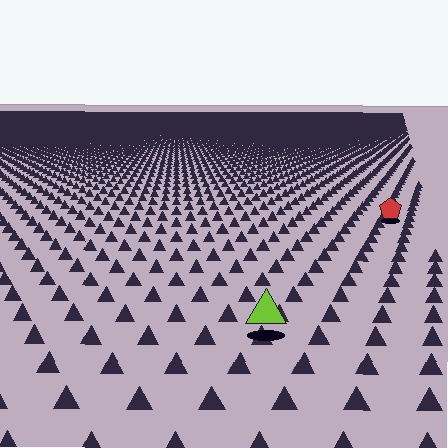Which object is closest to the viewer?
The lime triangle is closest. The texture marks near it are larger and more spread out.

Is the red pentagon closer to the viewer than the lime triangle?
No. The lime triangle is closer — you can tell from the texture gradient: the ground texture is coarser near it.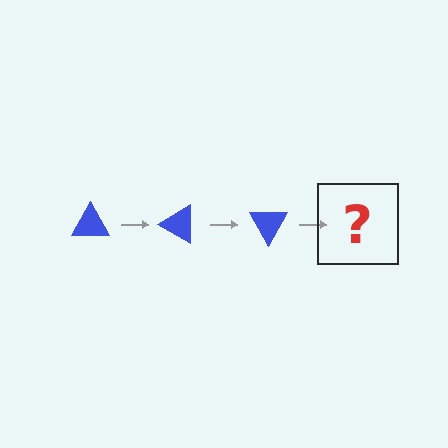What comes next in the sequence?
The next element should be a blue triangle rotated 90 degrees.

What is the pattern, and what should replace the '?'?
The pattern is that the triangle rotates 30 degrees each step. The '?' should be a blue triangle rotated 90 degrees.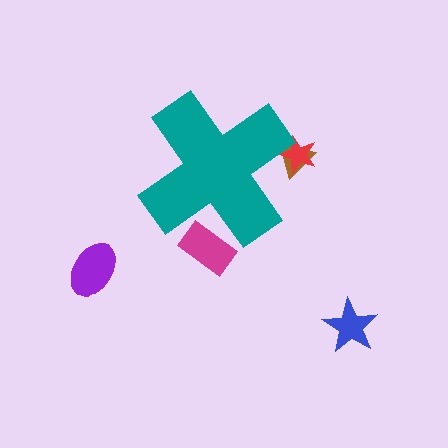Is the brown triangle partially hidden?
Yes, the brown triangle is partially hidden behind the teal cross.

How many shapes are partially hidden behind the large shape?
3 shapes are partially hidden.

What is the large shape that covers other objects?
A teal cross.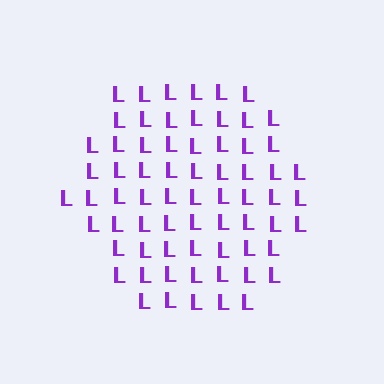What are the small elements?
The small elements are letter L's.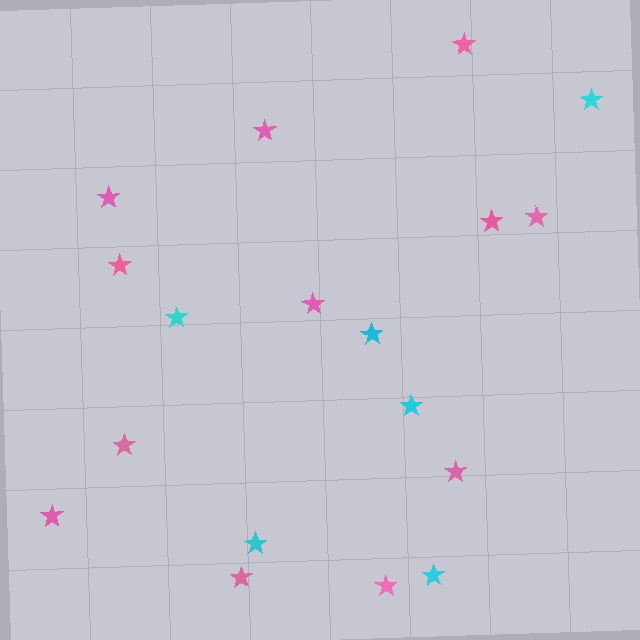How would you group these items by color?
There are 2 groups: one group of cyan stars (6) and one group of pink stars (12).